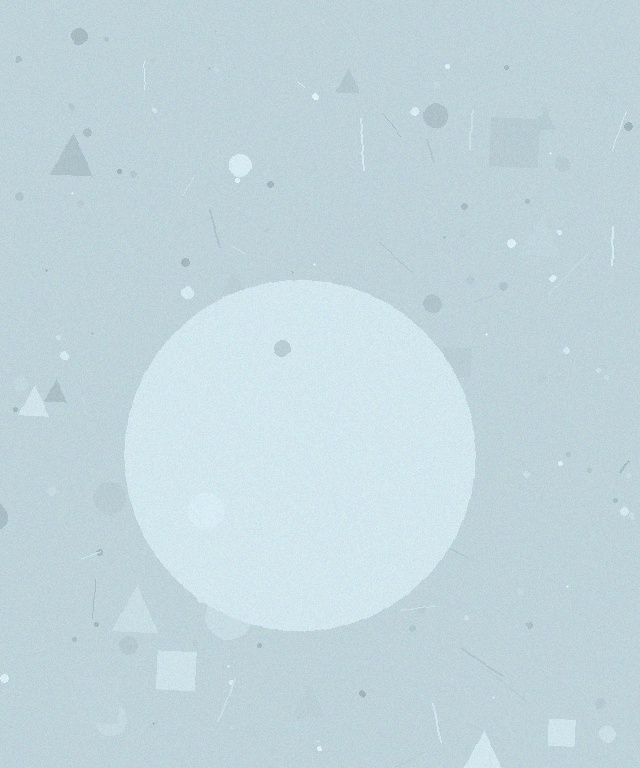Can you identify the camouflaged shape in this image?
The camouflaged shape is a circle.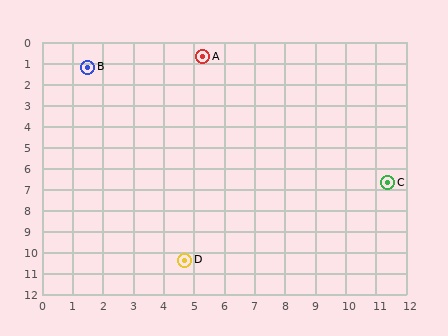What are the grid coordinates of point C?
Point C is at approximately (11.4, 6.7).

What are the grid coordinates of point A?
Point A is at approximately (5.3, 0.7).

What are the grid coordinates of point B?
Point B is at approximately (1.5, 1.2).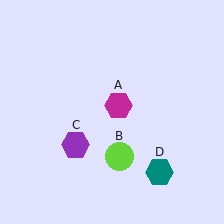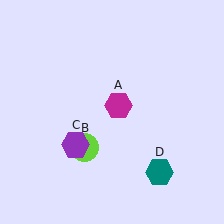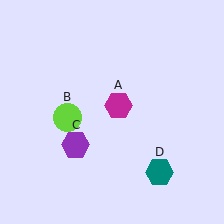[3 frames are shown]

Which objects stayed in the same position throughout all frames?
Magenta hexagon (object A) and purple hexagon (object C) and teal hexagon (object D) remained stationary.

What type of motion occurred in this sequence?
The lime circle (object B) rotated clockwise around the center of the scene.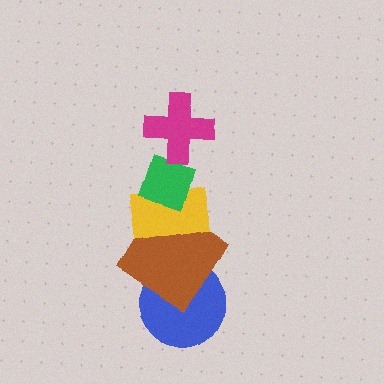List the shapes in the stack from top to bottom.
From top to bottom: the magenta cross, the green diamond, the yellow rectangle, the brown diamond, the blue circle.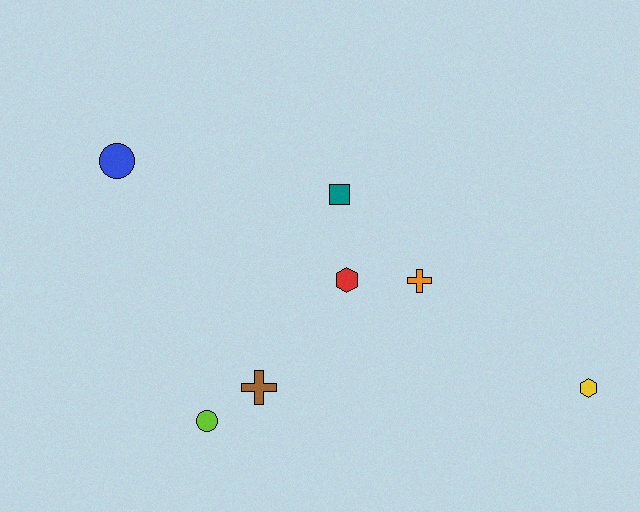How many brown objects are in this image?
There is 1 brown object.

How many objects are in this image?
There are 7 objects.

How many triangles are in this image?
There are no triangles.